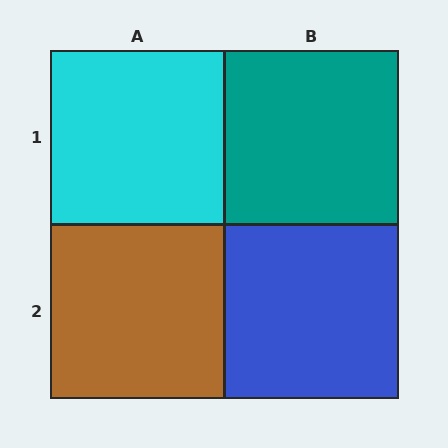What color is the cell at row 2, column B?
Blue.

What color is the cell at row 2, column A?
Brown.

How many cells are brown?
1 cell is brown.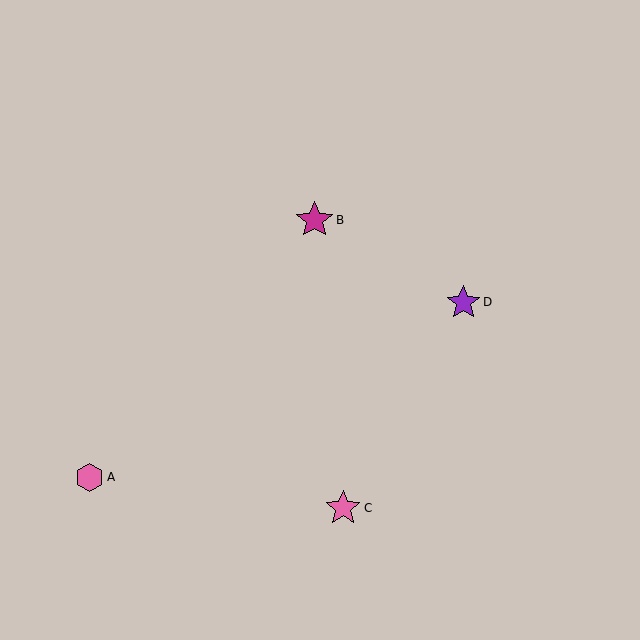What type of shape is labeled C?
Shape C is a pink star.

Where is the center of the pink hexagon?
The center of the pink hexagon is at (90, 477).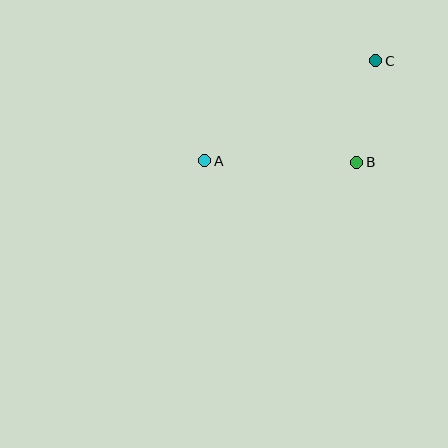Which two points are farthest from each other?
Points A and C are farthest from each other.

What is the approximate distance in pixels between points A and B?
The distance between A and B is approximately 152 pixels.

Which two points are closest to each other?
Points B and C are closest to each other.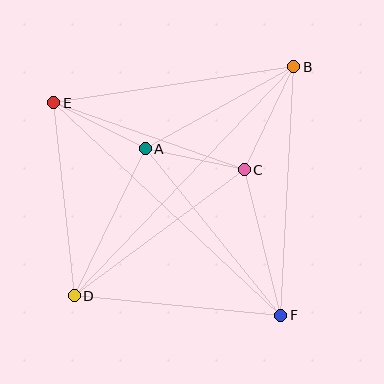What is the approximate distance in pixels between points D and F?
The distance between D and F is approximately 208 pixels.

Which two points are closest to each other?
Points A and C are closest to each other.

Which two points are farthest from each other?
Points B and D are farthest from each other.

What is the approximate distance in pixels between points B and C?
The distance between B and C is approximately 114 pixels.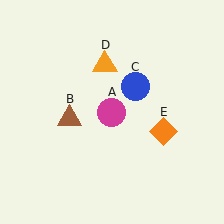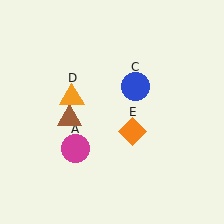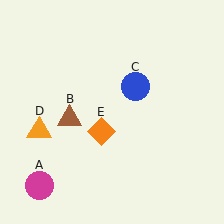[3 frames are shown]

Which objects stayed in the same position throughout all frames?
Brown triangle (object B) and blue circle (object C) remained stationary.